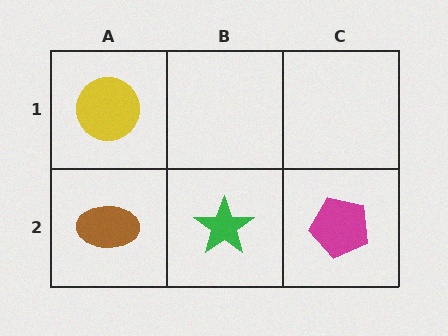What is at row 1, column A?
A yellow circle.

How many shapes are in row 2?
3 shapes.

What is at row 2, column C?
A magenta pentagon.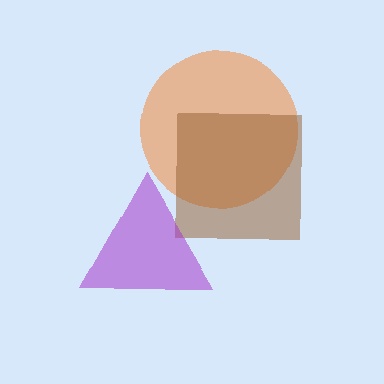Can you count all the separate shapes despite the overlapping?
Yes, there are 3 separate shapes.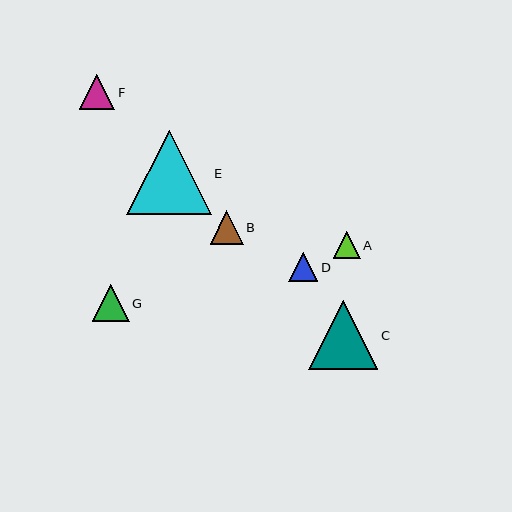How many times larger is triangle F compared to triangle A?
Triangle F is approximately 1.3 times the size of triangle A.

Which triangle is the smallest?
Triangle A is the smallest with a size of approximately 27 pixels.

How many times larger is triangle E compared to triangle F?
Triangle E is approximately 2.4 times the size of triangle F.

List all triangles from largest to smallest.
From largest to smallest: E, C, G, F, B, D, A.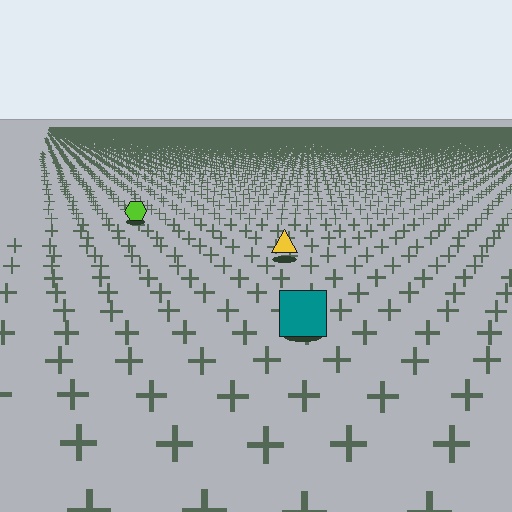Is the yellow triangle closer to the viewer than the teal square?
No. The teal square is closer — you can tell from the texture gradient: the ground texture is coarser near it.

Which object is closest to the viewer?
The teal square is closest. The texture marks near it are larger and more spread out.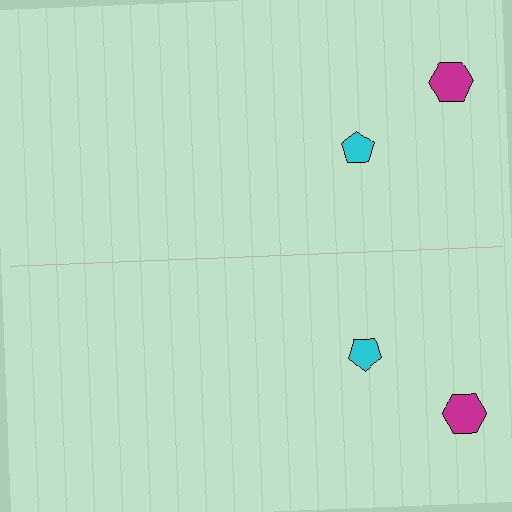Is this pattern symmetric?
Yes, this pattern has bilateral (reflection) symmetry.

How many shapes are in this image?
There are 4 shapes in this image.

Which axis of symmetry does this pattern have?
The pattern has a horizontal axis of symmetry running through the center of the image.